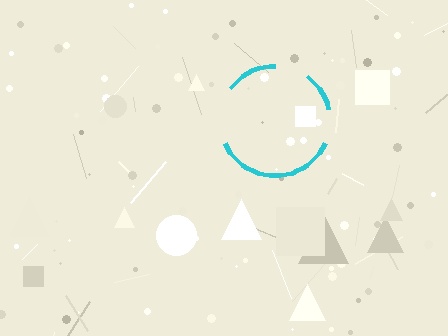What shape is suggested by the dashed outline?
The dashed outline suggests a circle.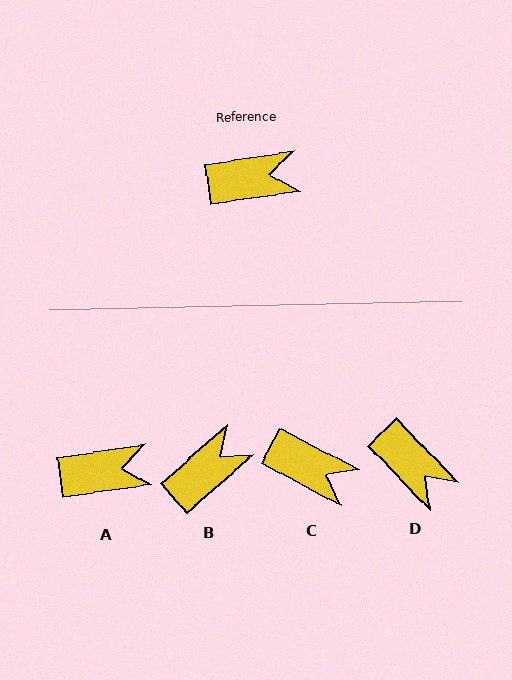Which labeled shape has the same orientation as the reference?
A.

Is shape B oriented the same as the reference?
No, it is off by about 33 degrees.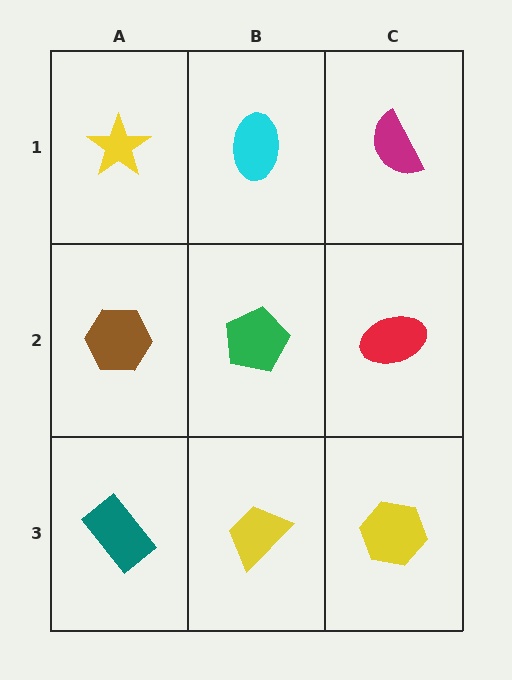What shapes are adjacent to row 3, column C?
A red ellipse (row 2, column C), a yellow trapezoid (row 3, column B).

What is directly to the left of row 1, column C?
A cyan ellipse.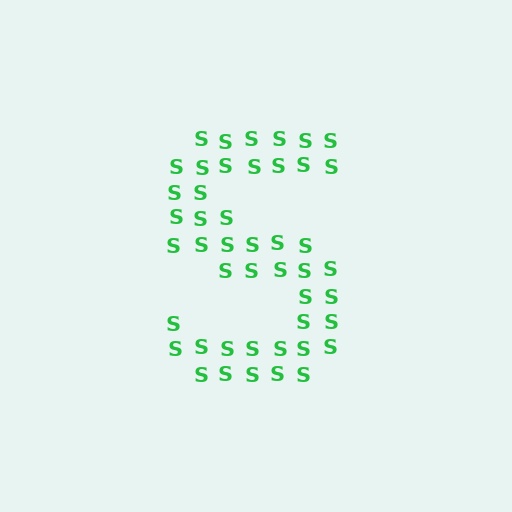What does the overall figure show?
The overall figure shows the letter S.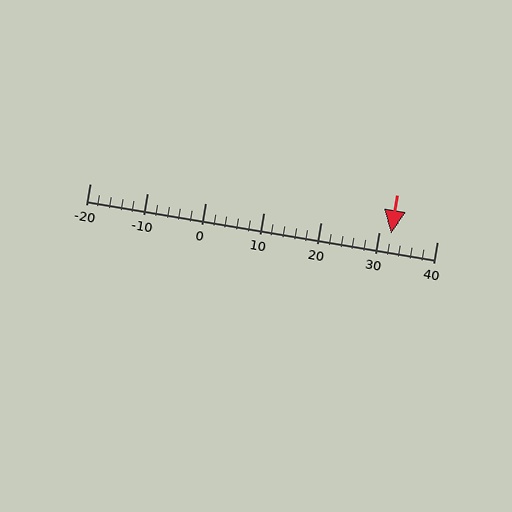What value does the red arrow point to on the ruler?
The red arrow points to approximately 32.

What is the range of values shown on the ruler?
The ruler shows values from -20 to 40.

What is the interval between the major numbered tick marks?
The major tick marks are spaced 10 units apart.